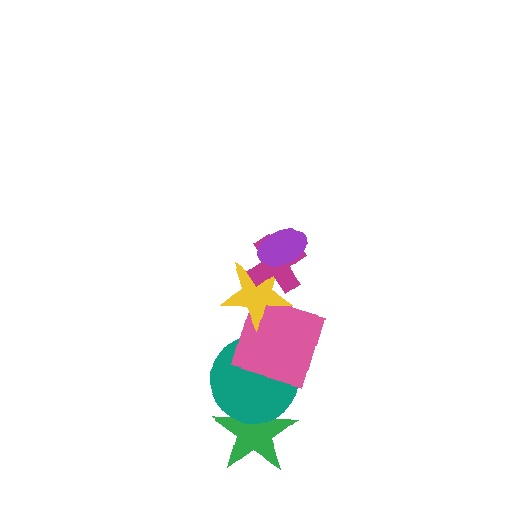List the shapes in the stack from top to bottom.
From top to bottom: the purple ellipse, the magenta cross, the yellow star, the pink square, the teal circle, the green star.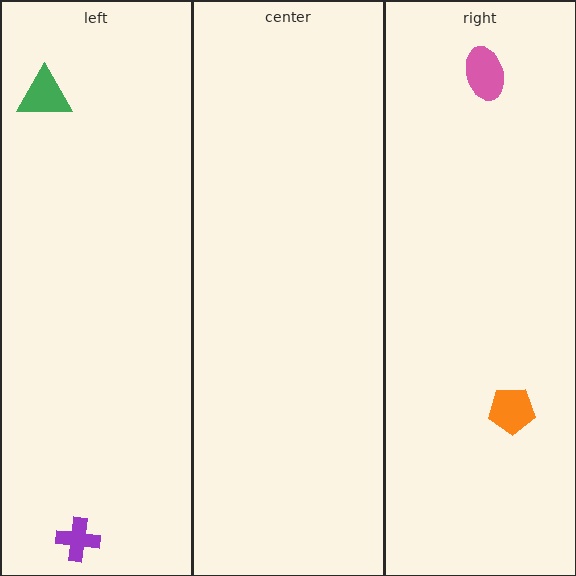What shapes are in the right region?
The orange pentagon, the pink ellipse.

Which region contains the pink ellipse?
The right region.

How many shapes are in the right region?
2.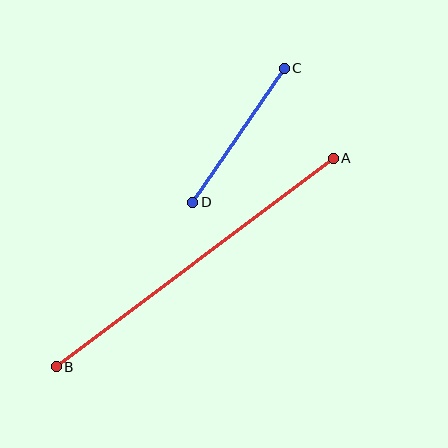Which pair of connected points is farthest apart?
Points A and B are farthest apart.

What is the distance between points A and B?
The distance is approximately 347 pixels.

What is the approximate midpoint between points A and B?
The midpoint is at approximately (195, 263) pixels.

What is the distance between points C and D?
The distance is approximately 162 pixels.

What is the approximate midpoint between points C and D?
The midpoint is at approximately (239, 135) pixels.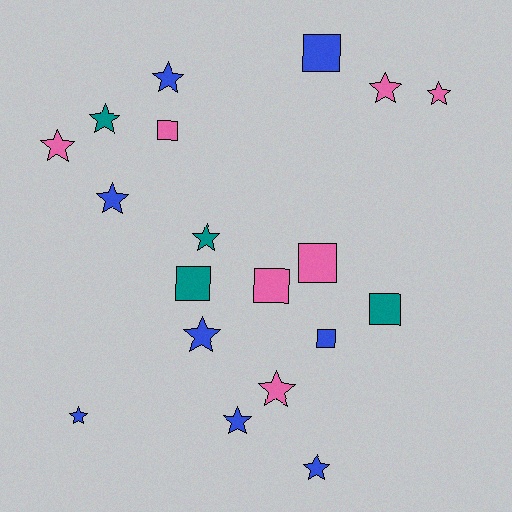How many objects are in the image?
There are 19 objects.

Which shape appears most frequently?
Star, with 12 objects.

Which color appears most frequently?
Blue, with 8 objects.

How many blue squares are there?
There are 2 blue squares.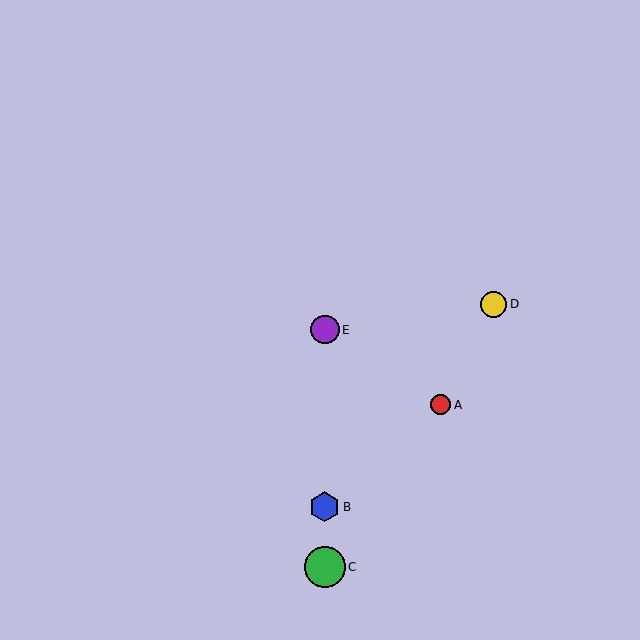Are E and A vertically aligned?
No, E is at x≈325 and A is at x≈441.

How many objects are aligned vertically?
3 objects (B, C, E) are aligned vertically.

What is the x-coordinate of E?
Object E is at x≈325.